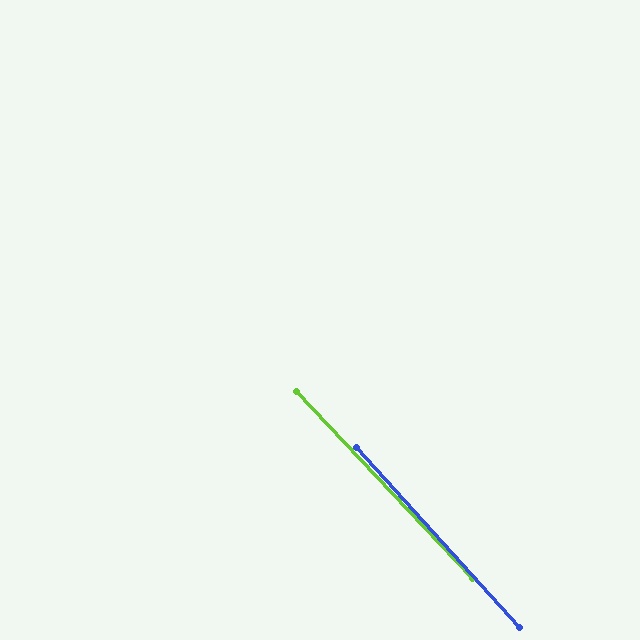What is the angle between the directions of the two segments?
Approximately 1 degree.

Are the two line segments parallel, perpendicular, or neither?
Parallel — their directions differ by only 1.1°.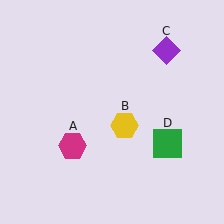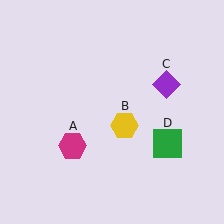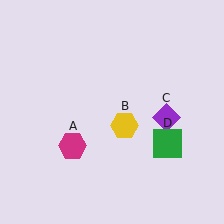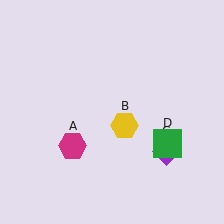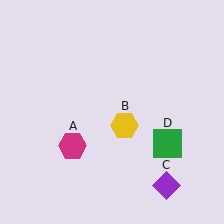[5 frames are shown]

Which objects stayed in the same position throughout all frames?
Magenta hexagon (object A) and yellow hexagon (object B) and green square (object D) remained stationary.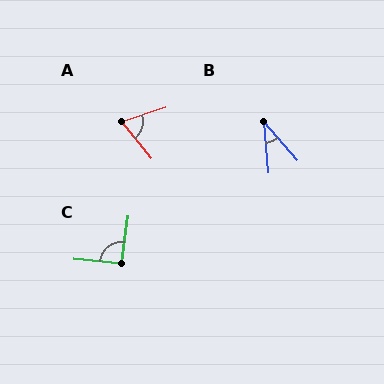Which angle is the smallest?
B, at approximately 36 degrees.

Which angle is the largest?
C, at approximately 93 degrees.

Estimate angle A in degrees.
Approximately 69 degrees.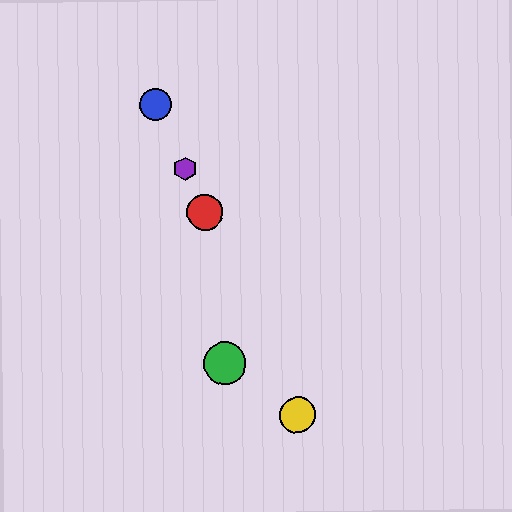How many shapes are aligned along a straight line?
4 shapes (the red circle, the blue circle, the yellow circle, the purple hexagon) are aligned along a straight line.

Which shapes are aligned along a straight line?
The red circle, the blue circle, the yellow circle, the purple hexagon are aligned along a straight line.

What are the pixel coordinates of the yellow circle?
The yellow circle is at (297, 415).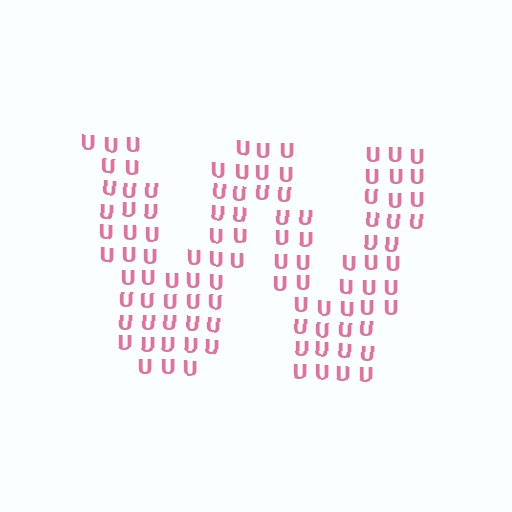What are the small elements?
The small elements are letter U's.